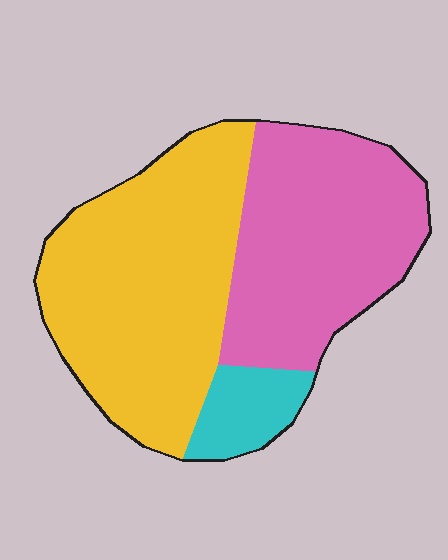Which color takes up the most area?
Yellow, at roughly 50%.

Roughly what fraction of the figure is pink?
Pink takes up about two fifths (2/5) of the figure.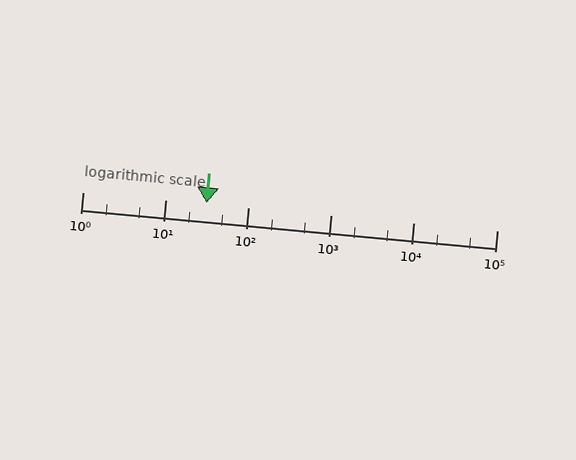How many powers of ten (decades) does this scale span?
The scale spans 5 decades, from 1 to 100000.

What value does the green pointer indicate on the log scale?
The pointer indicates approximately 31.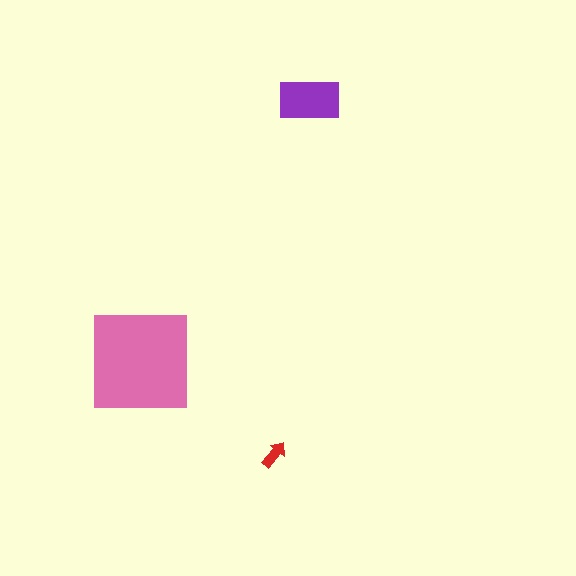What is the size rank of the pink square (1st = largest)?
1st.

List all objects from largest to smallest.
The pink square, the purple rectangle, the red arrow.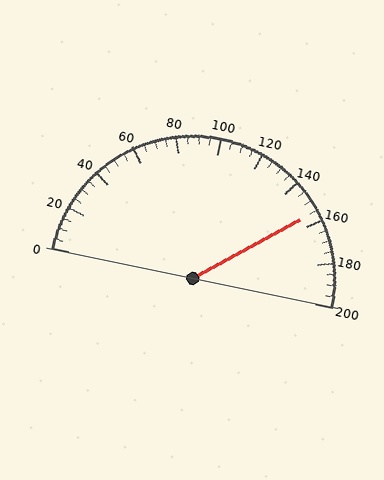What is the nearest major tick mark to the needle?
The nearest major tick mark is 160.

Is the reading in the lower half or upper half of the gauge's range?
The reading is in the upper half of the range (0 to 200).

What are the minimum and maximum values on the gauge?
The gauge ranges from 0 to 200.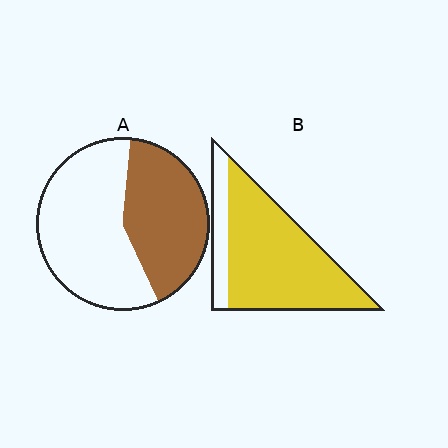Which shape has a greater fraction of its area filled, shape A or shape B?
Shape B.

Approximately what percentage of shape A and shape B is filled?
A is approximately 40% and B is approximately 80%.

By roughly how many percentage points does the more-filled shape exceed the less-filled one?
By roughly 40 percentage points (B over A).